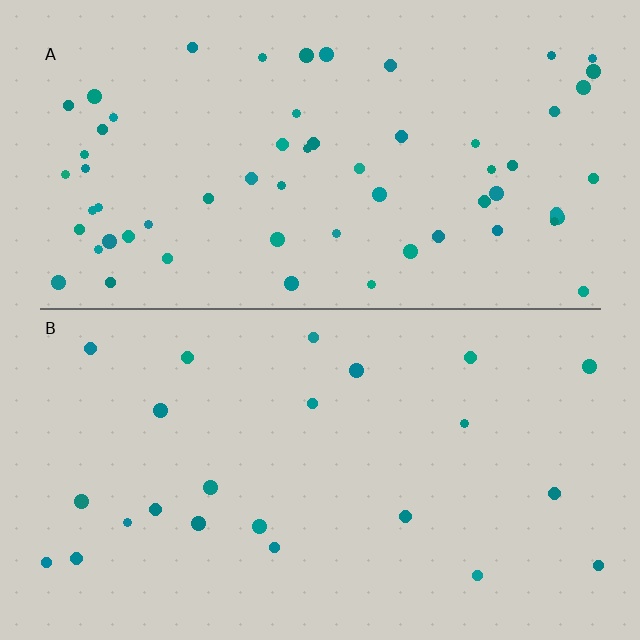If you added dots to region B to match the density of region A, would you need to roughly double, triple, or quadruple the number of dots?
Approximately triple.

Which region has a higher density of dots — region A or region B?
A (the top).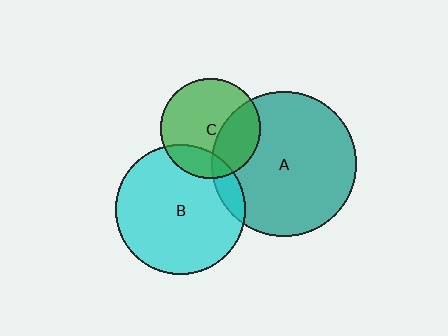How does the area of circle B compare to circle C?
Approximately 1.7 times.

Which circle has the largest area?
Circle A (teal).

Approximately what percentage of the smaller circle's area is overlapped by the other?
Approximately 20%.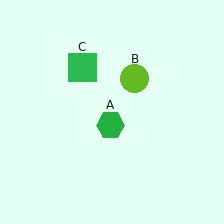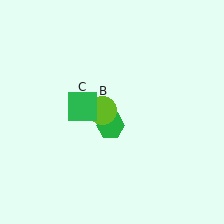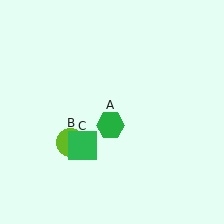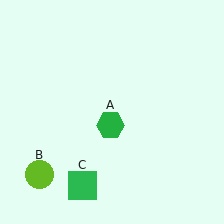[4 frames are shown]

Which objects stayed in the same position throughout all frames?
Green hexagon (object A) remained stationary.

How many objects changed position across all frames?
2 objects changed position: lime circle (object B), green square (object C).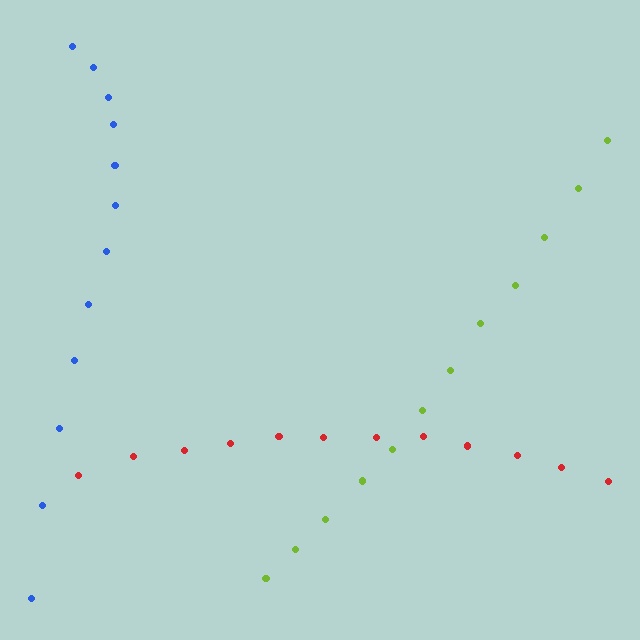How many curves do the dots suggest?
There are 3 distinct paths.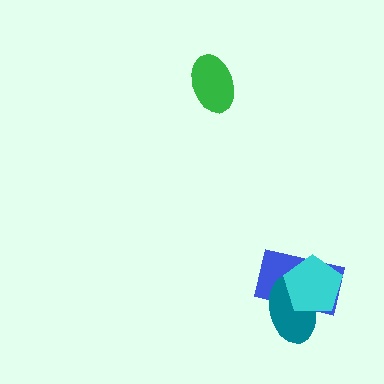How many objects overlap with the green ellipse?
0 objects overlap with the green ellipse.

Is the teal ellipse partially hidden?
Yes, it is partially covered by another shape.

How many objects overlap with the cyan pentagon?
2 objects overlap with the cyan pentagon.